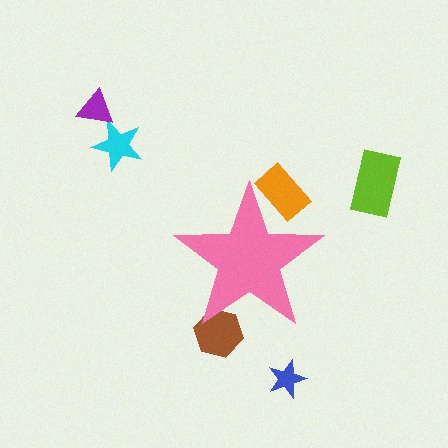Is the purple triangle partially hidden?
No, the purple triangle is fully visible.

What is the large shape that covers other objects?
A pink star.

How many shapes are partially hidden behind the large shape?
2 shapes are partially hidden.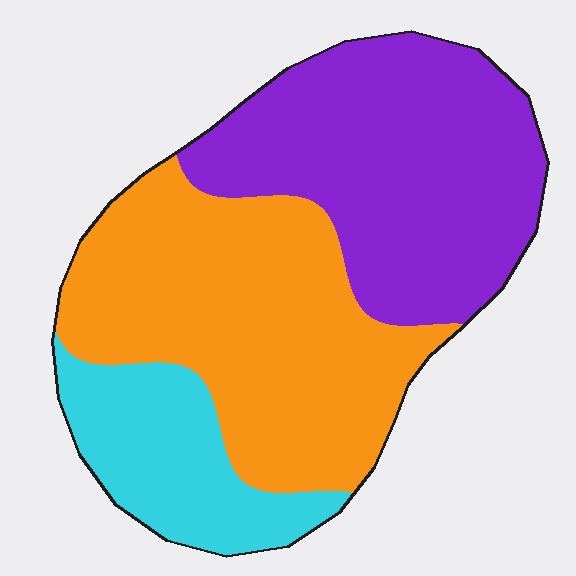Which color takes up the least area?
Cyan, at roughly 20%.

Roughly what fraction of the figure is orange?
Orange covers roughly 45% of the figure.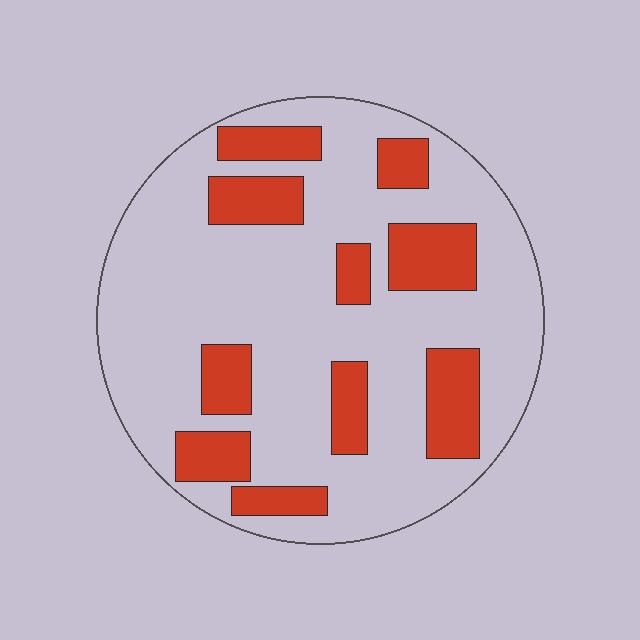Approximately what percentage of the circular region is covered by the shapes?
Approximately 25%.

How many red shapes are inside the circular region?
10.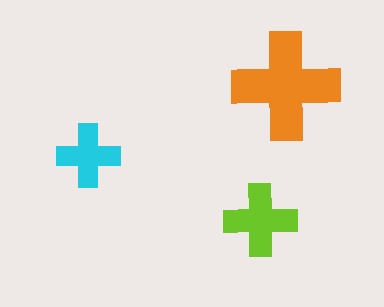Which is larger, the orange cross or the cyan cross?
The orange one.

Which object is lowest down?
The lime cross is bottommost.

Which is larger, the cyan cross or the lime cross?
The lime one.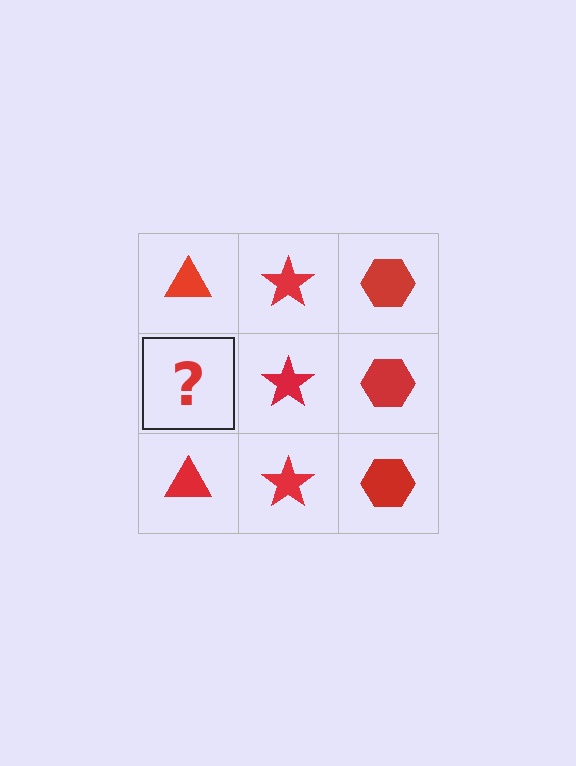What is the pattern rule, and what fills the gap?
The rule is that each column has a consistent shape. The gap should be filled with a red triangle.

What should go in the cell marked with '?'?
The missing cell should contain a red triangle.